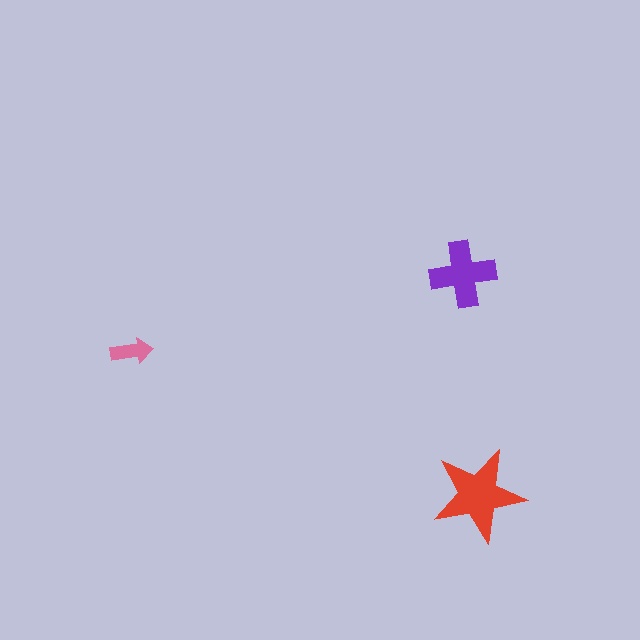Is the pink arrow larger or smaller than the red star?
Smaller.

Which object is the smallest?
The pink arrow.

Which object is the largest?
The red star.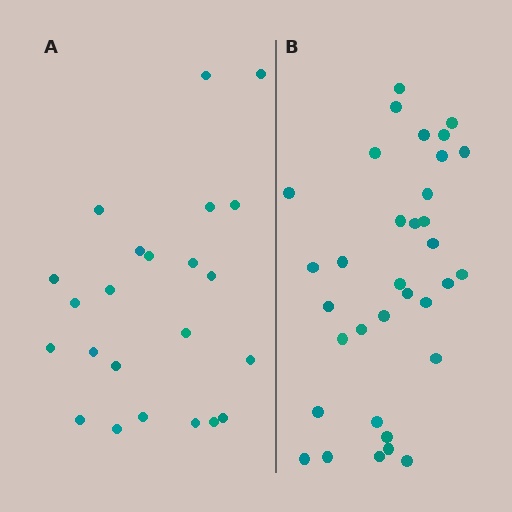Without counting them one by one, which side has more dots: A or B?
Region B (the right region) has more dots.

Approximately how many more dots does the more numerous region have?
Region B has roughly 12 or so more dots than region A.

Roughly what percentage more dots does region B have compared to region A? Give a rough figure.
About 50% more.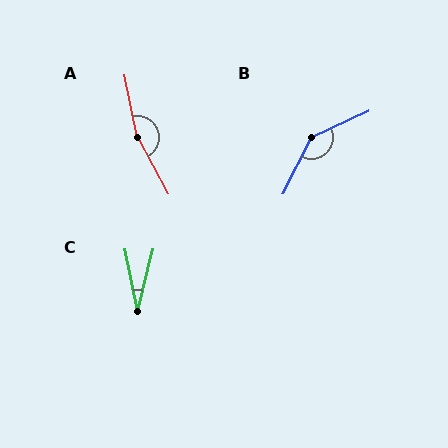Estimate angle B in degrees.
Approximately 141 degrees.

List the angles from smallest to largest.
C (25°), B (141°), A (163°).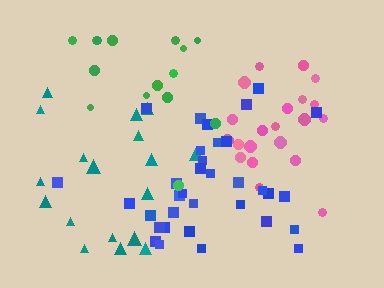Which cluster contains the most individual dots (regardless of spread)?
Blue (34).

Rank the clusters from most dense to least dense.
pink, blue, teal, green.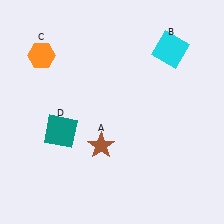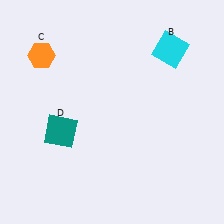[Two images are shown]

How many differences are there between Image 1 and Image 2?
There is 1 difference between the two images.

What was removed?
The brown star (A) was removed in Image 2.